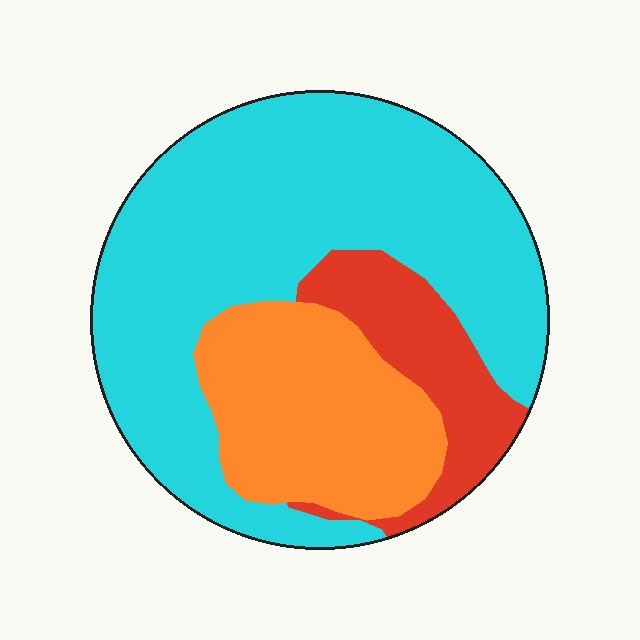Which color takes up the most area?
Cyan, at roughly 60%.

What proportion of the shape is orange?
Orange takes up about one quarter (1/4) of the shape.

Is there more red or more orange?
Orange.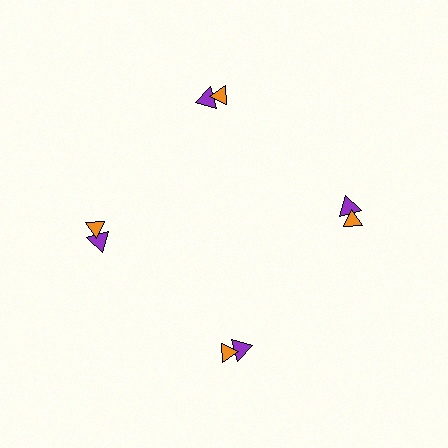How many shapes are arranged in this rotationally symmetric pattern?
There are 8 shapes, arranged in 4 groups of 2.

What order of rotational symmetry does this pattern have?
This pattern has 4-fold rotational symmetry.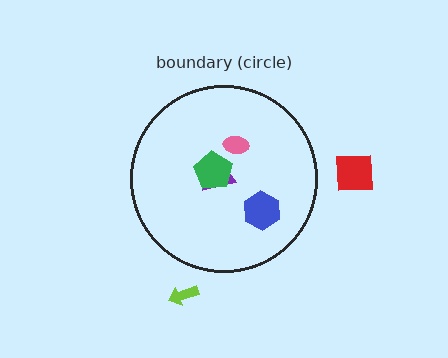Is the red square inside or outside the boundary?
Outside.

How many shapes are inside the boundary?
4 inside, 2 outside.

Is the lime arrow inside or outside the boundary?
Outside.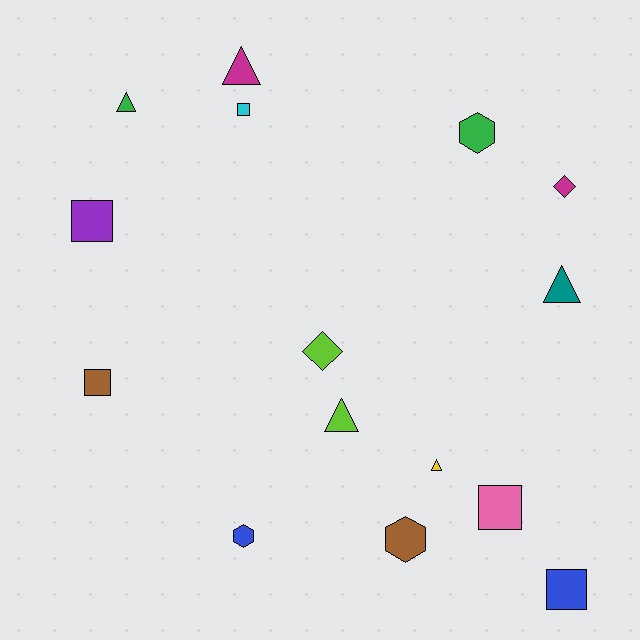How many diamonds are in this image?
There are 2 diamonds.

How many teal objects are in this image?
There is 1 teal object.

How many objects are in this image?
There are 15 objects.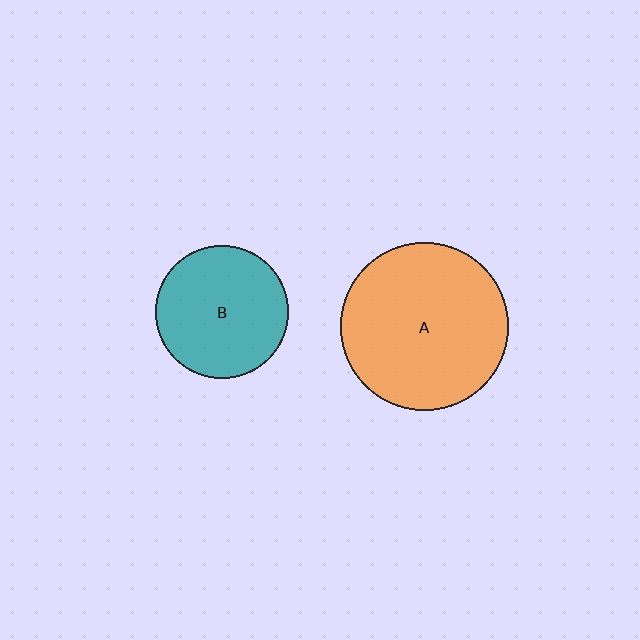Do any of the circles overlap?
No, none of the circles overlap.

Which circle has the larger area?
Circle A (orange).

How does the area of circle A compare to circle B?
Approximately 1.6 times.